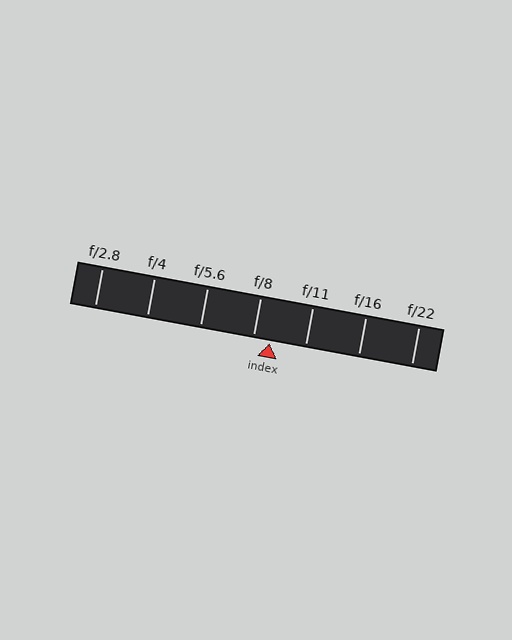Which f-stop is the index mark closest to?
The index mark is closest to f/8.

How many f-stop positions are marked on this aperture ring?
There are 7 f-stop positions marked.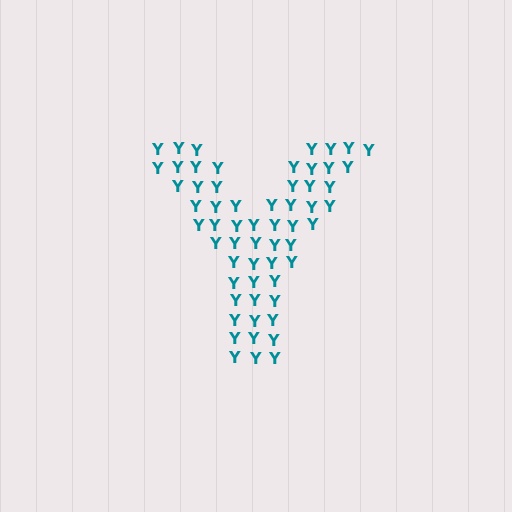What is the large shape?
The large shape is the letter Y.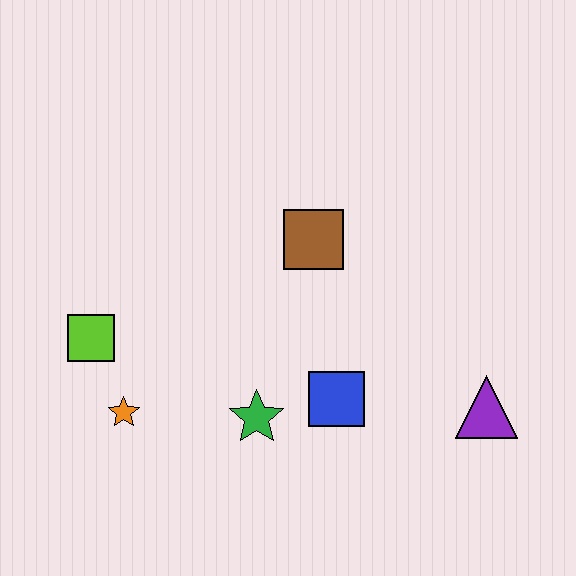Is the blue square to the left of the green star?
No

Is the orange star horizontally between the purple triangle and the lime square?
Yes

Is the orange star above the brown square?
No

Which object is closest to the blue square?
The green star is closest to the blue square.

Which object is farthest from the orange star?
The purple triangle is farthest from the orange star.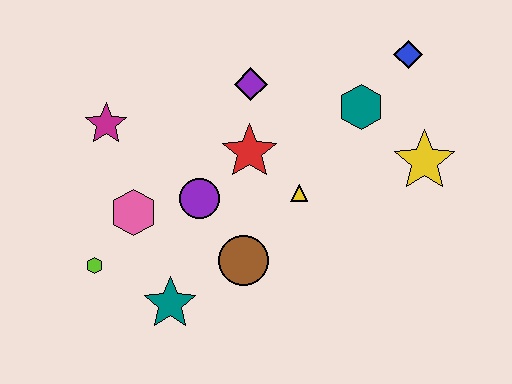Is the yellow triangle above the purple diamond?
No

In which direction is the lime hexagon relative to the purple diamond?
The lime hexagon is below the purple diamond.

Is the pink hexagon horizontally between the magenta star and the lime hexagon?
No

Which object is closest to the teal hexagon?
The blue diamond is closest to the teal hexagon.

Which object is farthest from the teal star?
The blue diamond is farthest from the teal star.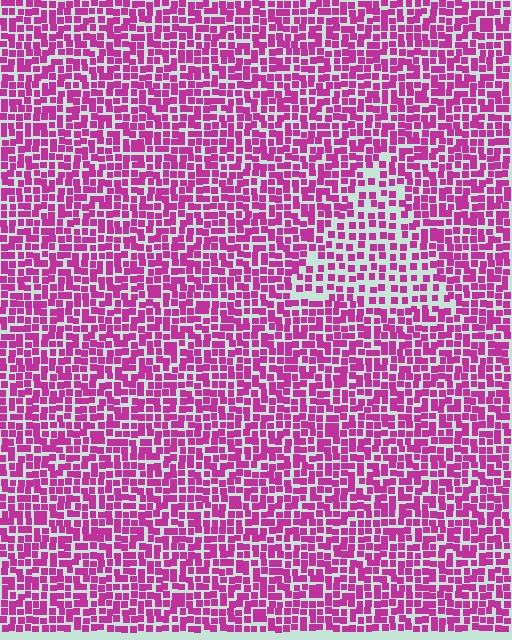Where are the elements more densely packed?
The elements are more densely packed outside the triangle boundary.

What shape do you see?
I see a triangle.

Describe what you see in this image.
The image contains small magenta elements arranged at two different densities. A triangle-shaped region is visible where the elements are less densely packed than the surrounding area.